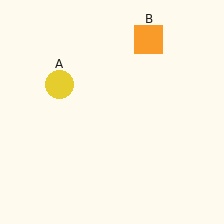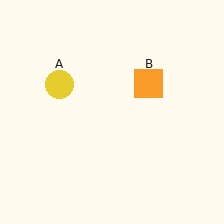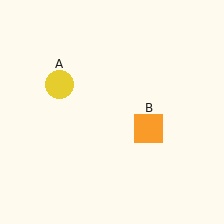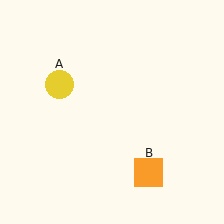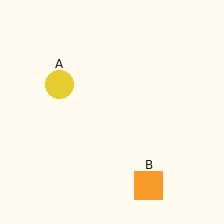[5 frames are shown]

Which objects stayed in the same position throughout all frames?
Yellow circle (object A) remained stationary.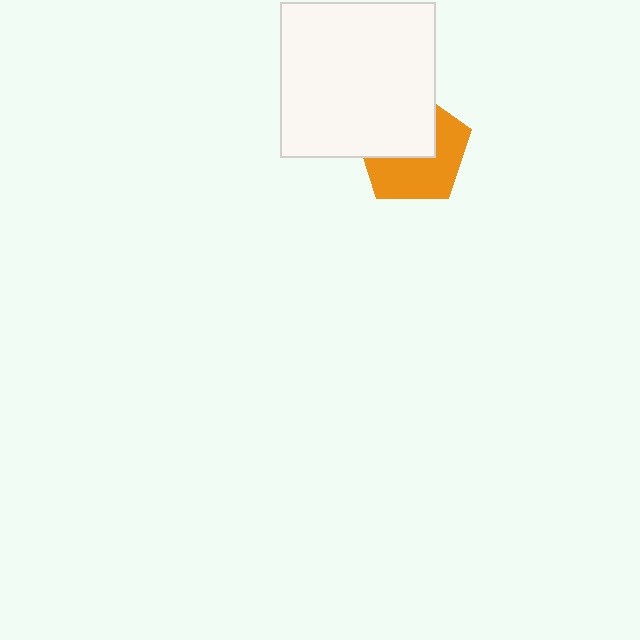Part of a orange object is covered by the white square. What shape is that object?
It is a pentagon.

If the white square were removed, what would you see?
You would see the complete orange pentagon.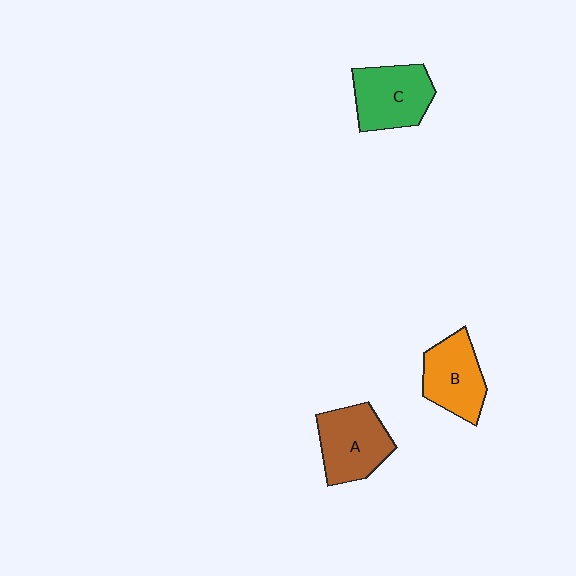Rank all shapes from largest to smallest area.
From largest to smallest: C (green), A (brown), B (orange).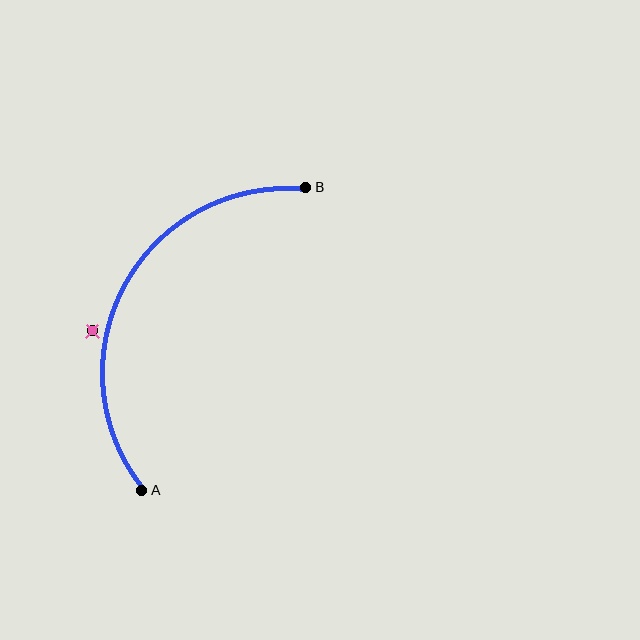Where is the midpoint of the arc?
The arc midpoint is the point on the curve farthest from the straight line joining A and B. It sits to the left of that line.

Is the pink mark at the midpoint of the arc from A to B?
No — the pink mark does not lie on the arc at all. It sits slightly outside the curve.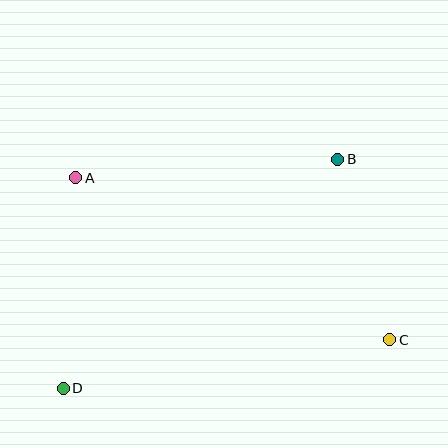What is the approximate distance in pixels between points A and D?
The distance between A and D is approximately 211 pixels.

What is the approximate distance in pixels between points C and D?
The distance between C and D is approximately 330 pixels.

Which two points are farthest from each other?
Points B and D are farthest from each other.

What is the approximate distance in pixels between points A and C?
The distance between A and C is approximately 353 pixels.